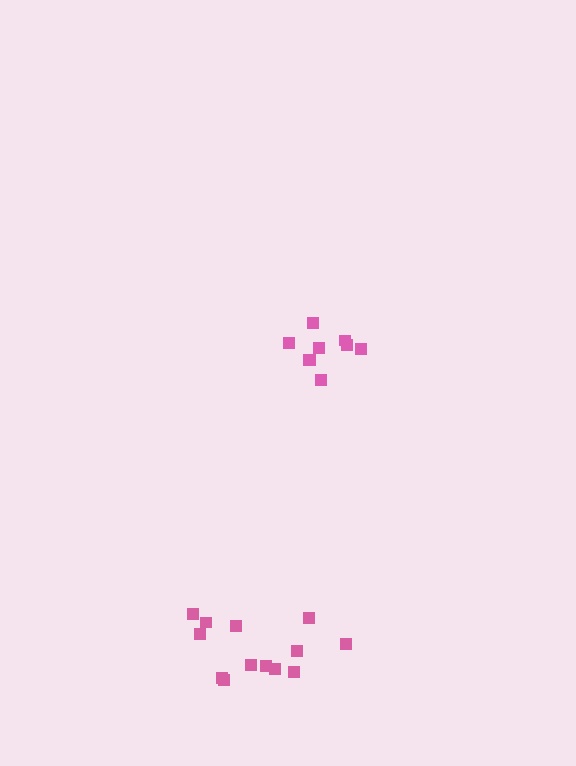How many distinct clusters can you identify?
There are 2 distinct clusters.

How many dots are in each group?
Group 1: 13 dots, Group 2: 9 dots (22 total).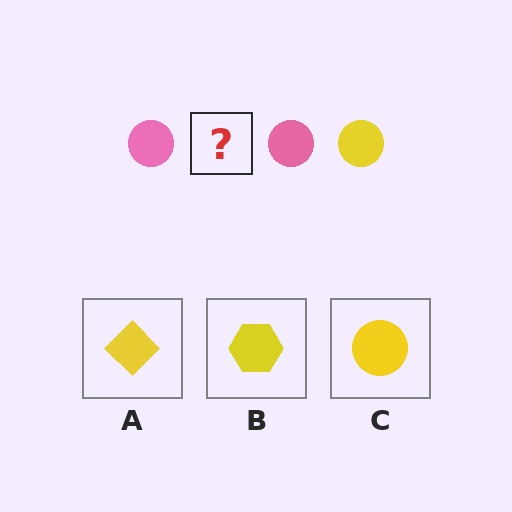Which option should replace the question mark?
Option C.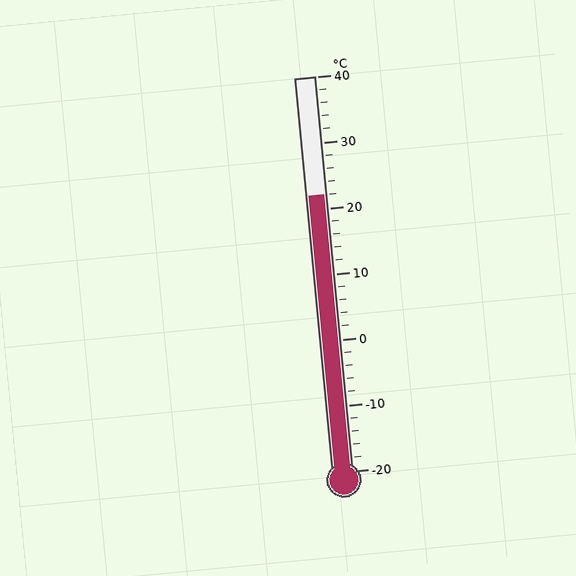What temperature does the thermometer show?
The thermometer shows approximately 22°C.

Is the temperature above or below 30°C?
The temperature is below 30°C.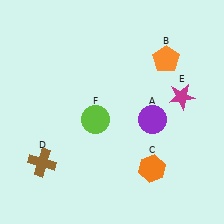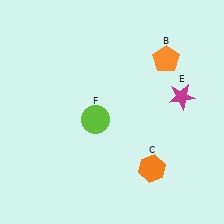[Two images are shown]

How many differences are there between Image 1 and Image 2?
There are 2 differences between the two images.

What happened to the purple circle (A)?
The purple circle (A) was removed in Image 2. It was in the bottom-right area of Image 1.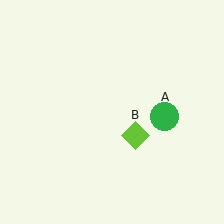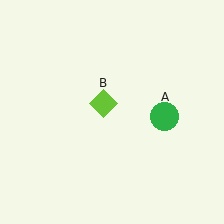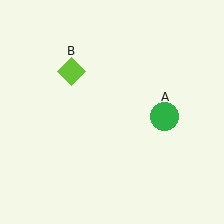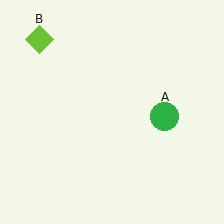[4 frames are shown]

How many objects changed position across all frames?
1 object changed position: lime diamond (object B).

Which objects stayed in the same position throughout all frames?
Green circle (object A) remained stationary.